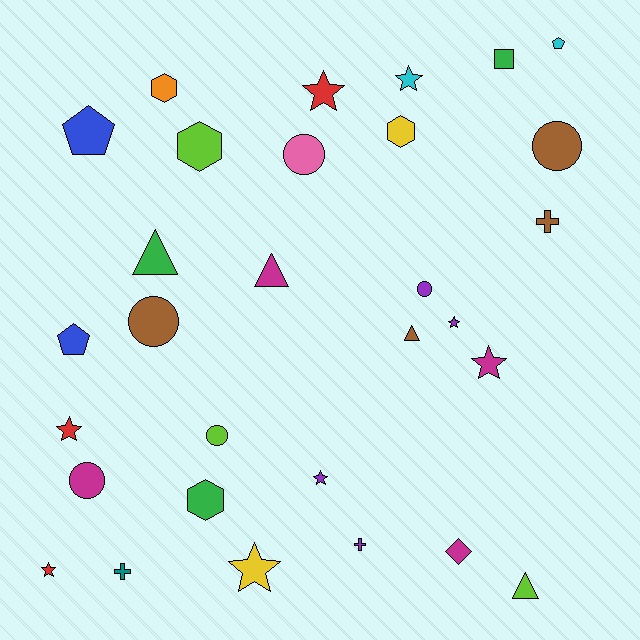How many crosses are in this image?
There are 3 crosses.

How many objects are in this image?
There are 30 objects.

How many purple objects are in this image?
There are 4 purple objects.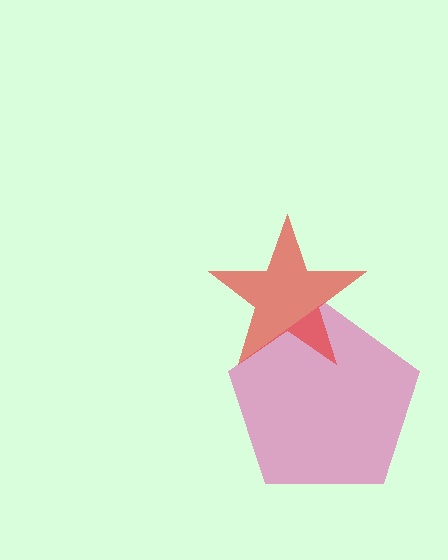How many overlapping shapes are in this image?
There are 2 overlapping shapes in the image.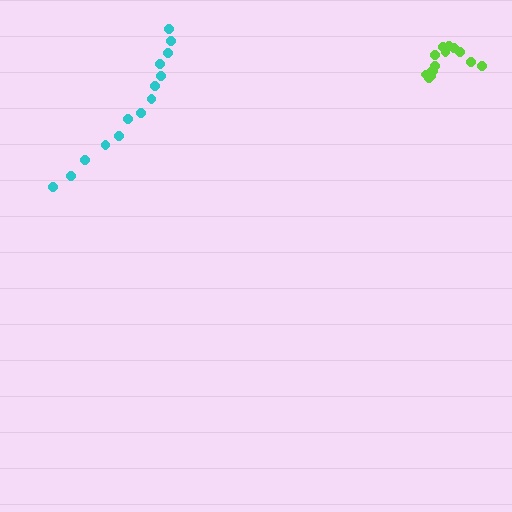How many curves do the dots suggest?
There are 2 distinct paths.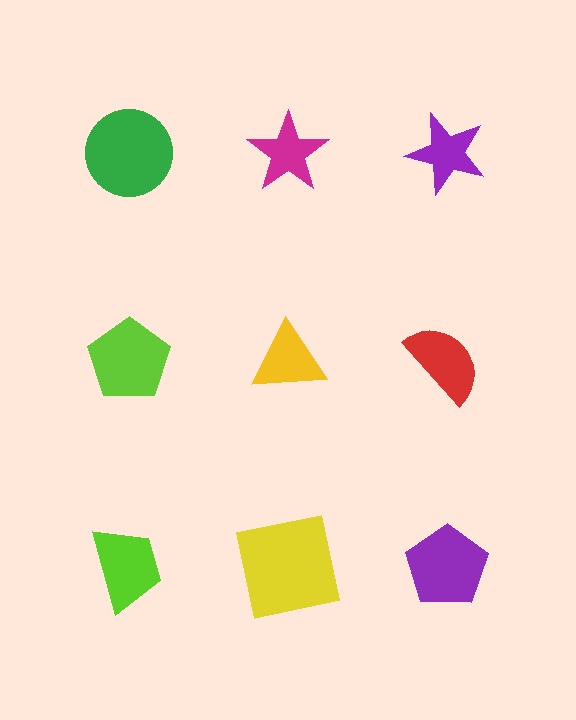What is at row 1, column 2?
A magenta star.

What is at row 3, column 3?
A purple pentagon.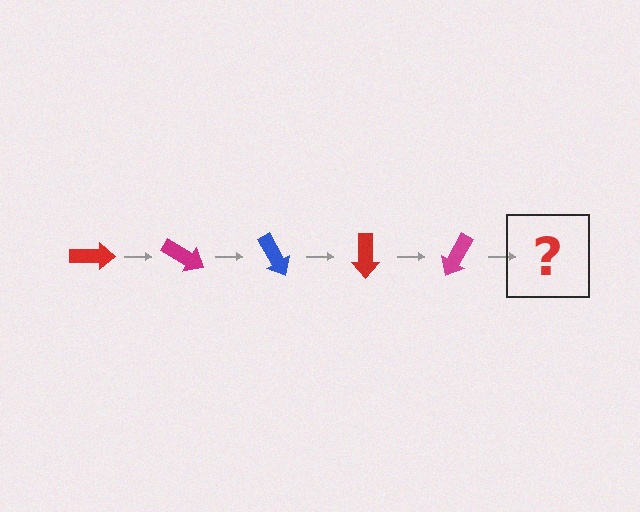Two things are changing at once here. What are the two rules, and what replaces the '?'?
The two rules are that it rotates 30 degrees each step and the color cycles through red, magenta, and blue. The '?' should be a blue arrow, rotated 150 degrees from the start.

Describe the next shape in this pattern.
It should be a blue arrow, rotated 150 degrees from the start.